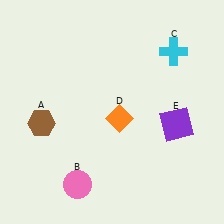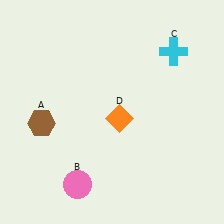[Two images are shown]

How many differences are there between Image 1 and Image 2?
There is 1 difference between the two images.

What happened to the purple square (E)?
The purple square (E) was removed in Image 2. It was in the bottom-right area of Image 1.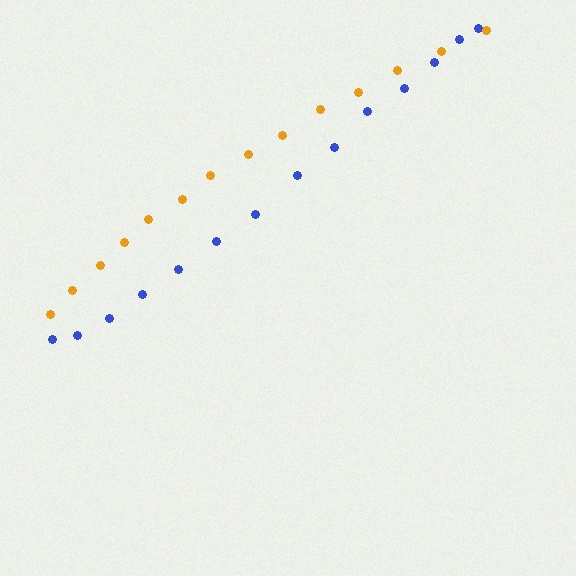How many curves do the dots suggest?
There are 2 distinct paths.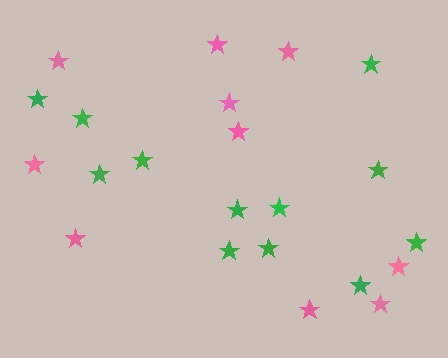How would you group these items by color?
There are 2 groups: one group of green stars (12) and one group of pink stars (10).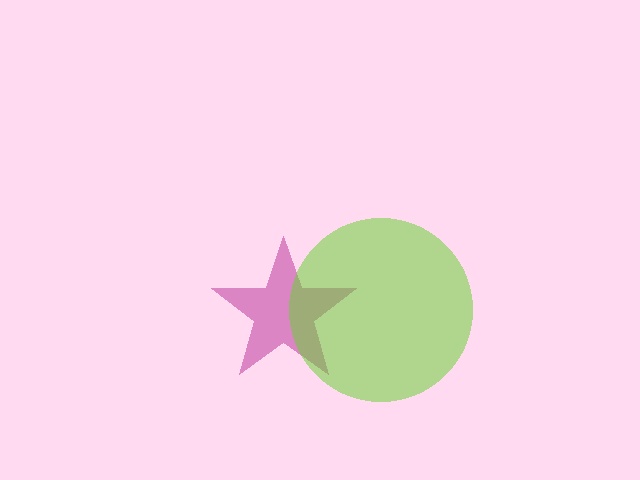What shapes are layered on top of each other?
The layered shapes are: a magenta star, a lime circle.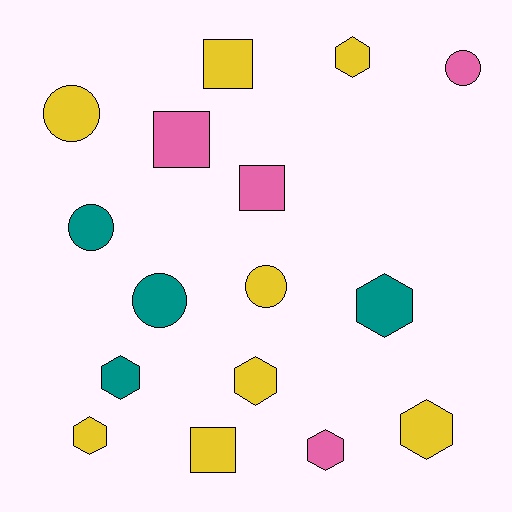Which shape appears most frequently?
Hexagon, with 7 objects.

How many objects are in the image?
There are 16 objects.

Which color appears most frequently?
Yellow, with 8 objects.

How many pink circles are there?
There is 1 pink circle.